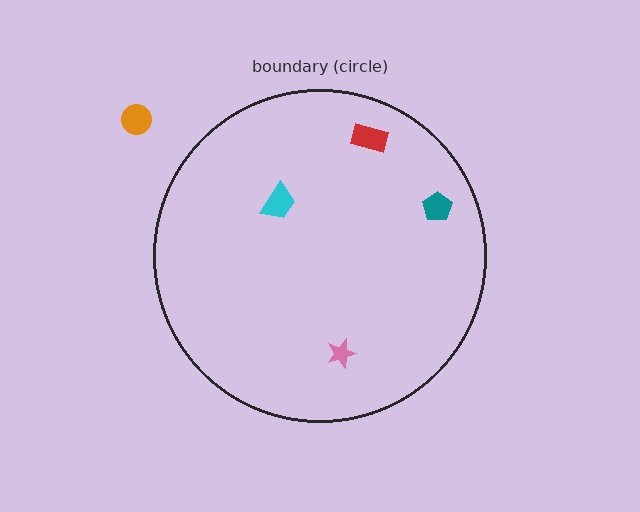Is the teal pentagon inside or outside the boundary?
Inside.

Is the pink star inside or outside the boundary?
Inside.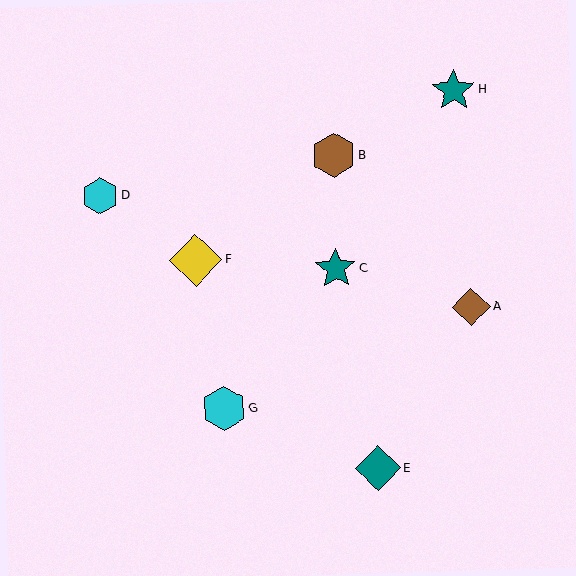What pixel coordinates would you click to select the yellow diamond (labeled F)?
Click at (196, 260) to select the yellow diamond F.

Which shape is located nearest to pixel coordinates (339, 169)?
The brown hexagon (labeled B) at (334, 155) is nearest to that location.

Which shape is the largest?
The yellow diamond (labeled F) is the largest.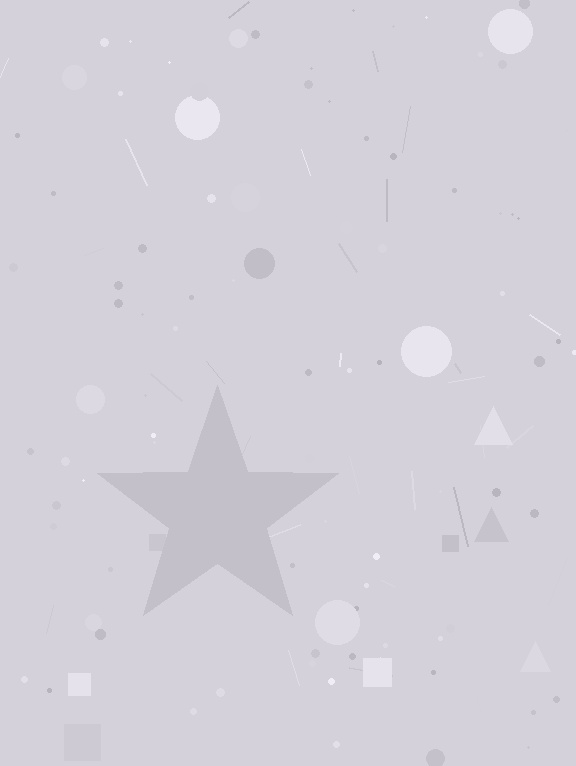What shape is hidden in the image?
A star is hidden in the image.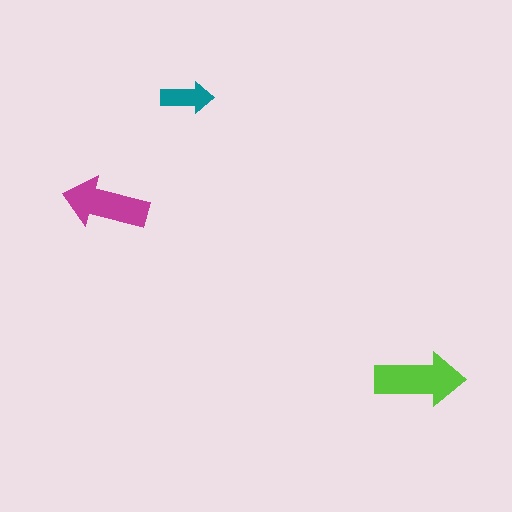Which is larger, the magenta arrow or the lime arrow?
The lime one.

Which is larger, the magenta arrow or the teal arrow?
The magenta one.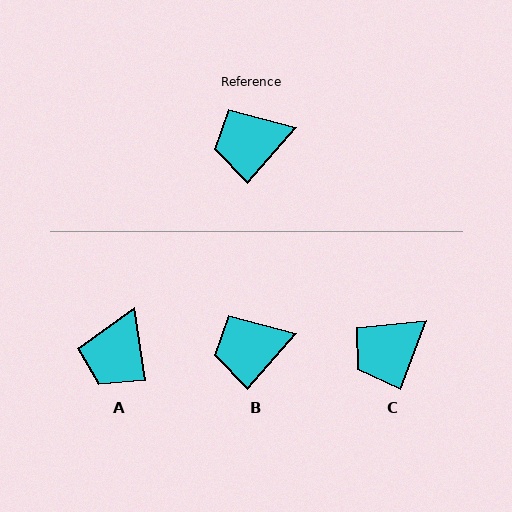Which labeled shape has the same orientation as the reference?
B.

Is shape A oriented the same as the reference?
No, it is off by about 50 degrees.